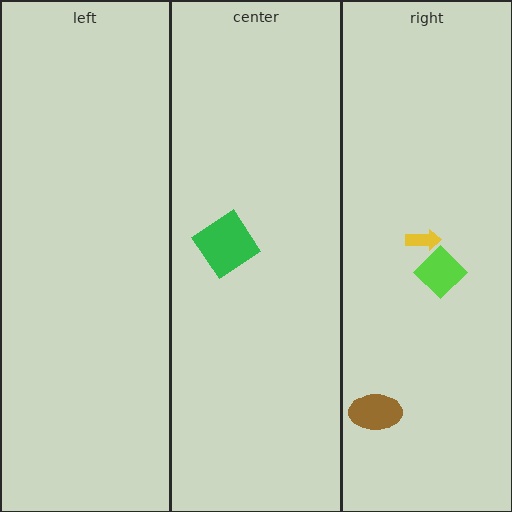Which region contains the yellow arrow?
The right region.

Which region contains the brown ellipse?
The right region.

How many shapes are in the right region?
3.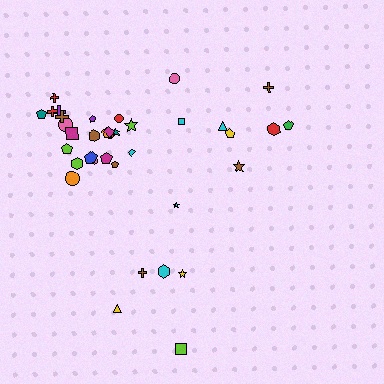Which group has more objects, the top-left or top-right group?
The top-left group.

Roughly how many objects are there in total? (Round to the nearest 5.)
Roughly 35 objects in total.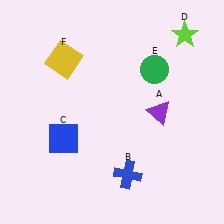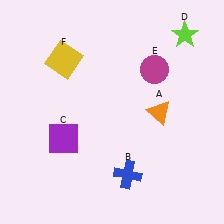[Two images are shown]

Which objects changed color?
A changed from purple to orange. C changed from blue to purple. E changed from green to magenta.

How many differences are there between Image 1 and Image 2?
There are 3 differences between the two images.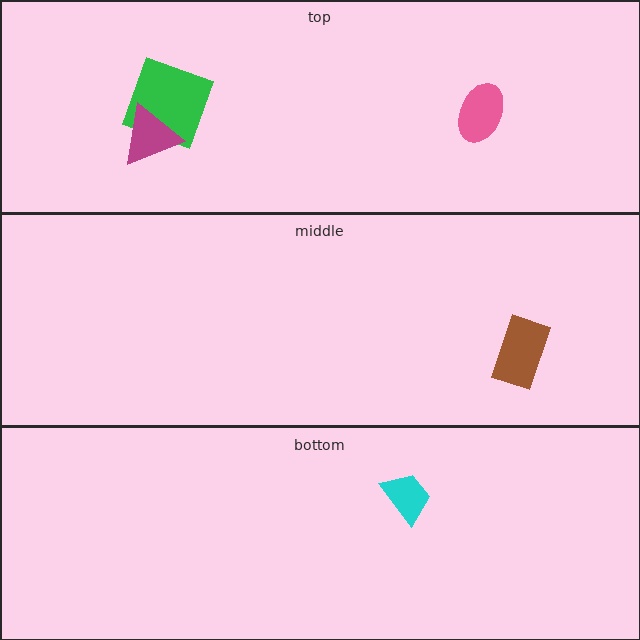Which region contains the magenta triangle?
The top region.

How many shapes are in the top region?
3.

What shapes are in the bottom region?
The cyan trapezoid.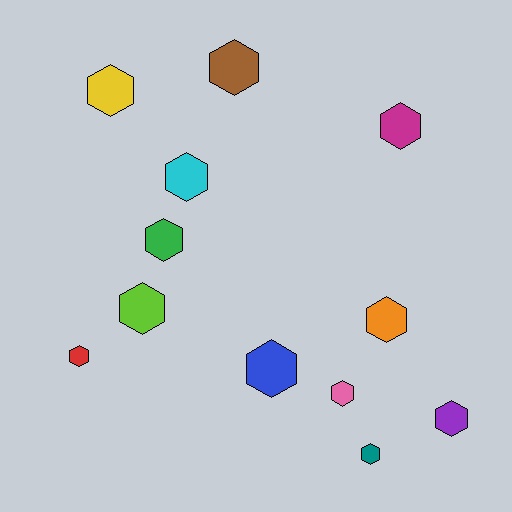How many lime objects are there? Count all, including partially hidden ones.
There is 1 lime object.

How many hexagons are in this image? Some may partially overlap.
There are 12 hexagons.